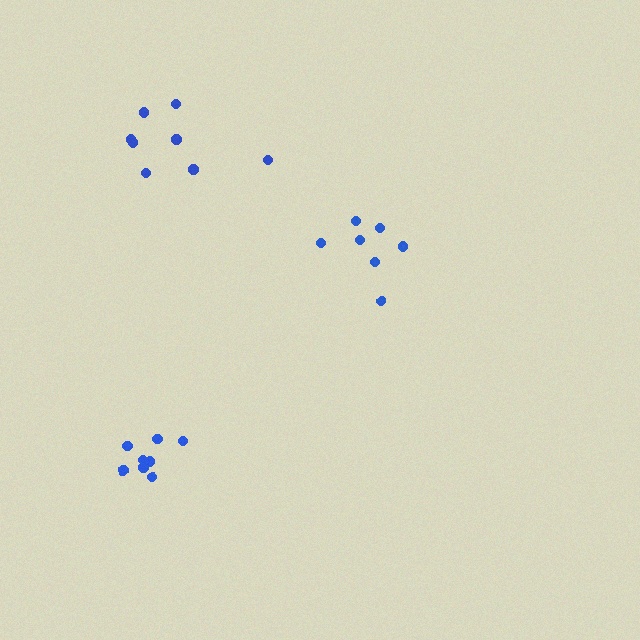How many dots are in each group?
Group 1: 8 dots, Group 2: 8 dots, Group 3: 7 dots (23 total).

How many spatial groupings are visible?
There are 3 spatial groupings.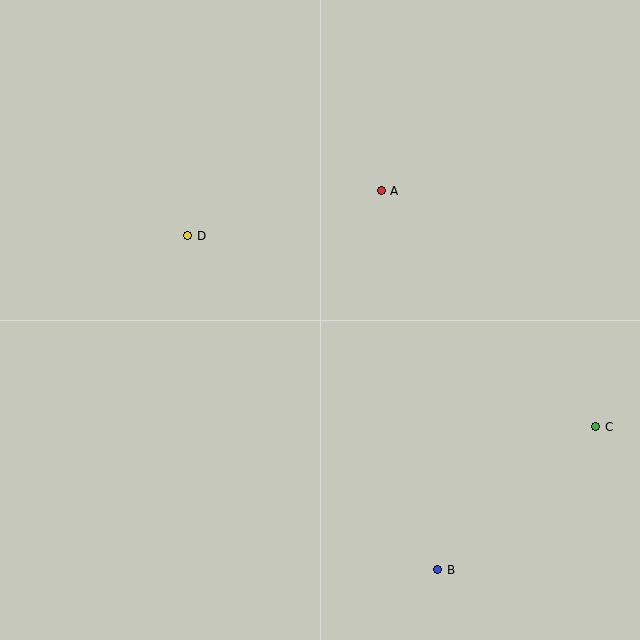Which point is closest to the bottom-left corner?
Point B is closest to the bottom-left corner.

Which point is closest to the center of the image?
Point A at (381, 191) is closest to the center.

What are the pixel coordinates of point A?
Point A is at (381, 191).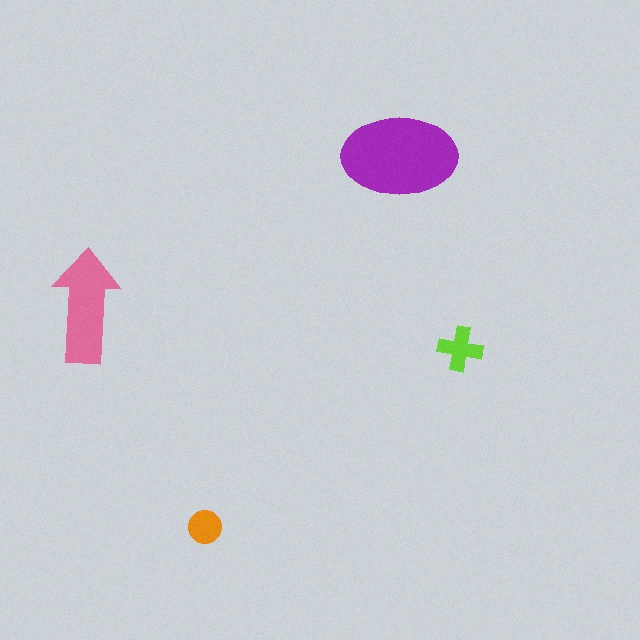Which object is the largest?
The purple ellipse.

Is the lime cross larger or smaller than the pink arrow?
Smaller.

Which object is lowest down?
The orange circle is bottommost.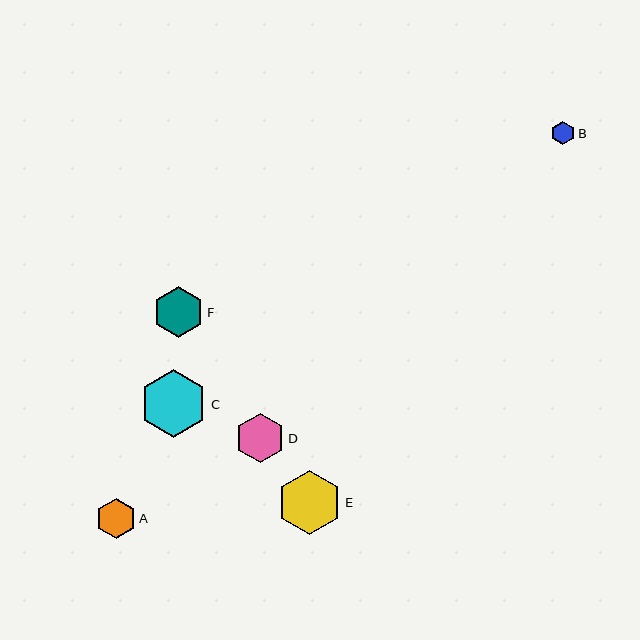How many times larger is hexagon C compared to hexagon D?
Hexagon C is approximately 1.4 times the size of hexagon D.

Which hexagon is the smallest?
Hexagon B is the smallest with a size of approximately 23 pixels.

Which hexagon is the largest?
Hexagon C is the largest with a size of approximately 68 pixels.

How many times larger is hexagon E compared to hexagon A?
Hexagon E is approximately 1.6 times the size of hexagon A.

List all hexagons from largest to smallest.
From largest to smallest: C, E, F, D, A, B.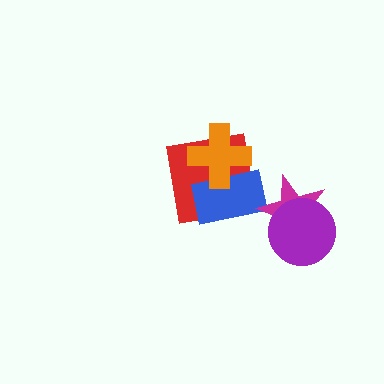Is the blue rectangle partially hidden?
Yes, it is partially covered by another shape.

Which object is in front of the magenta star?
The purple circle is in front of the magenta star.